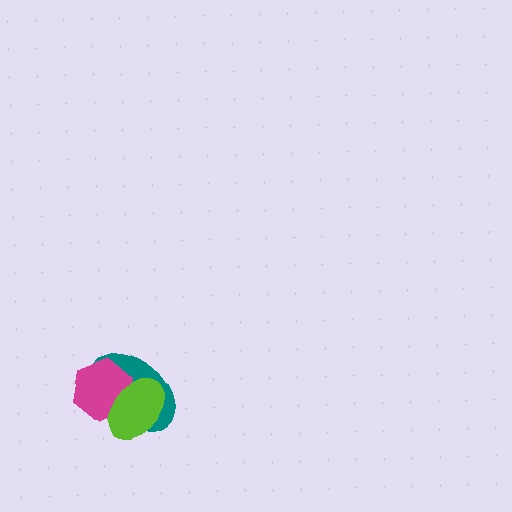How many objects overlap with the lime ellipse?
2 objects overlap with the lime ellipse.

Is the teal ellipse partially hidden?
Yes, it is partially covered by another shape.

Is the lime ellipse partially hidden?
No, no other shape covers it.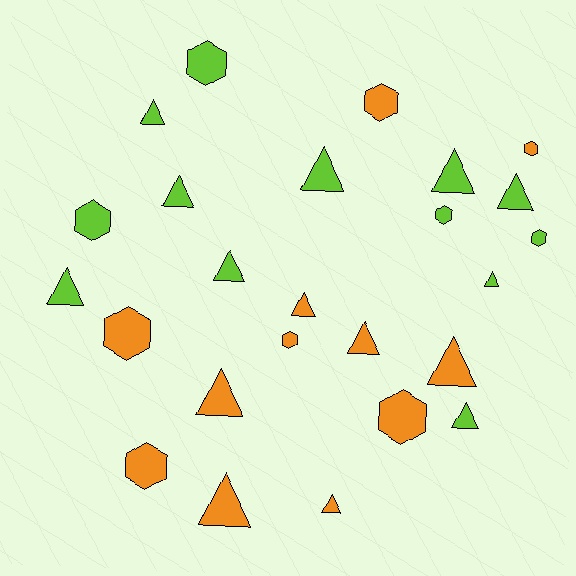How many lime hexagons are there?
There are 4 lime hexagons.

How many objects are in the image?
There are 25 objects.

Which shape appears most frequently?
Triangle, with 15 objects.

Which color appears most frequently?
Lime, with 13 objects.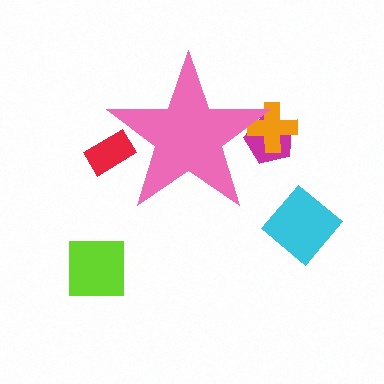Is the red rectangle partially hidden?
Yes, the red rectangle is partially hidden behind the pink star.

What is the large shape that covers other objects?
A pink star.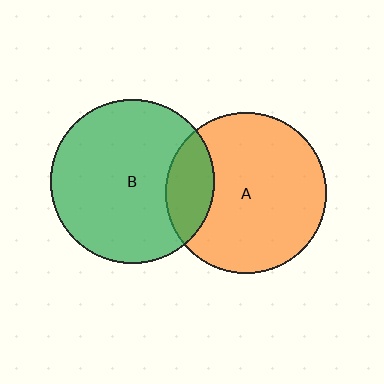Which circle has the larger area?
Circle B (green).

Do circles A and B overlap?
Yes.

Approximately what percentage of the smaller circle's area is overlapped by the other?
Approximately 20%.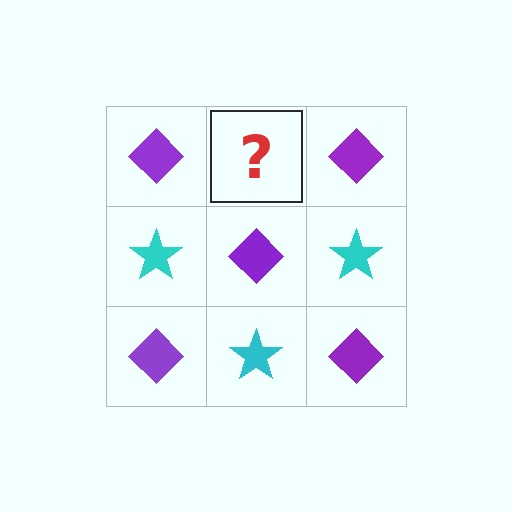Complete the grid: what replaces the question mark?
The question mark should be replaced with a cyan star.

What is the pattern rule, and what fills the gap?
The rule is that it alternates purple diamond and cyan star in a checkerboard pattern. The gap should be filled with a cyan star.